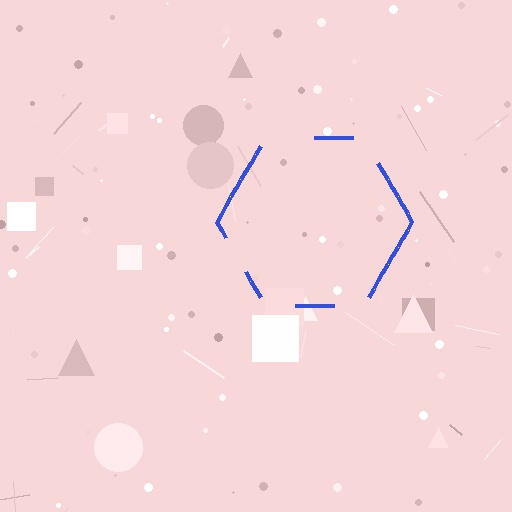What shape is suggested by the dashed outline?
The dashed outline suggests a hexagon.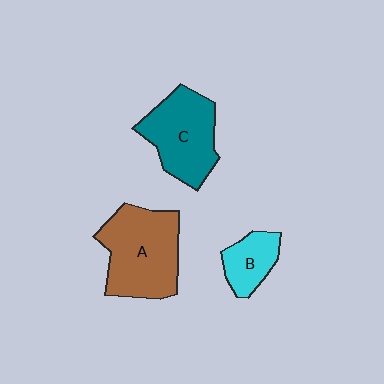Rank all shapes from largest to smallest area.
From largest to smallest: A (brown), C (teal), B (cyan).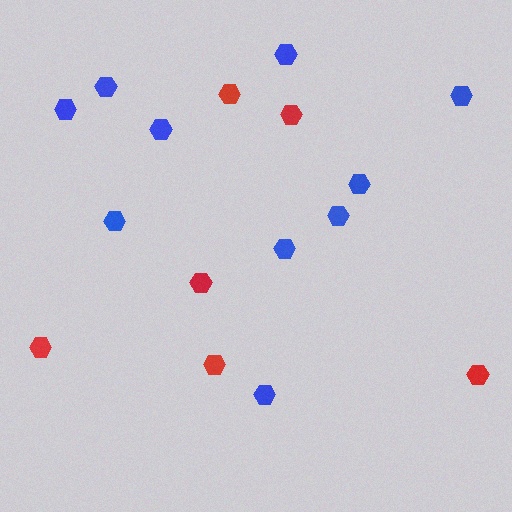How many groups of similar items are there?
There are 2 groups: one group of blue hexagons (10) and one group of red hexagons (6).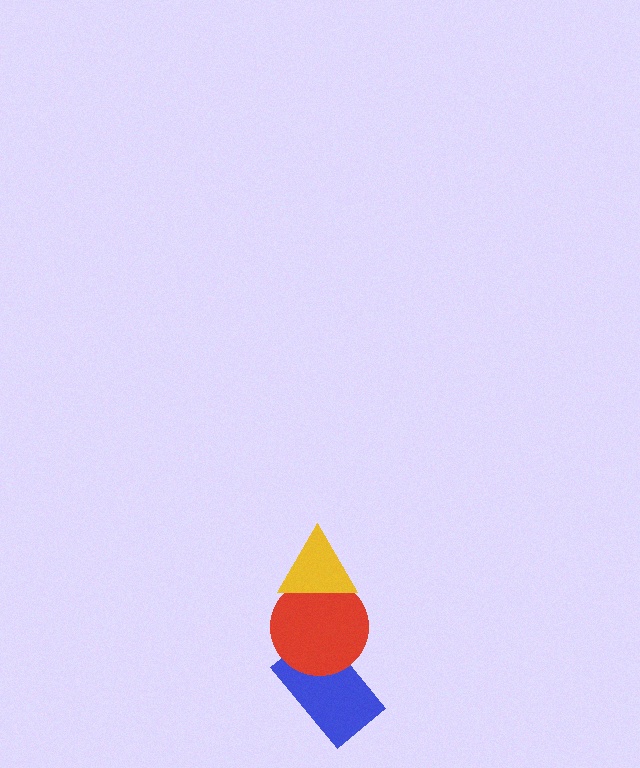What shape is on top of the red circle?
The yellow triangle is on top of the red circle.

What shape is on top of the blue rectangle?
The red circle is on top of the blue rectangle.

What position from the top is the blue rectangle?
The blue rectangle is 3rd from the top.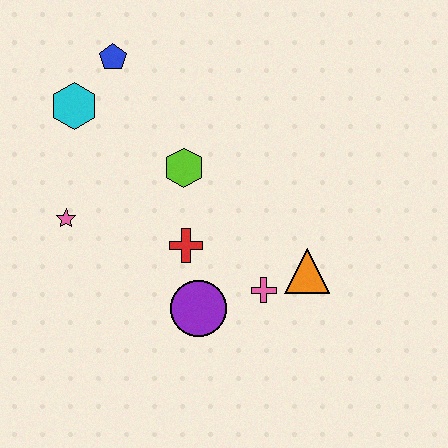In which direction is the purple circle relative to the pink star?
The purple circle is to the right of the pink star.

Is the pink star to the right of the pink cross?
No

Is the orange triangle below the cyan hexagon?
Yes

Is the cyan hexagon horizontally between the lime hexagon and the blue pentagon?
No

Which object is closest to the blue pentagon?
The cyan hexagon is closest to the blue pentagon.